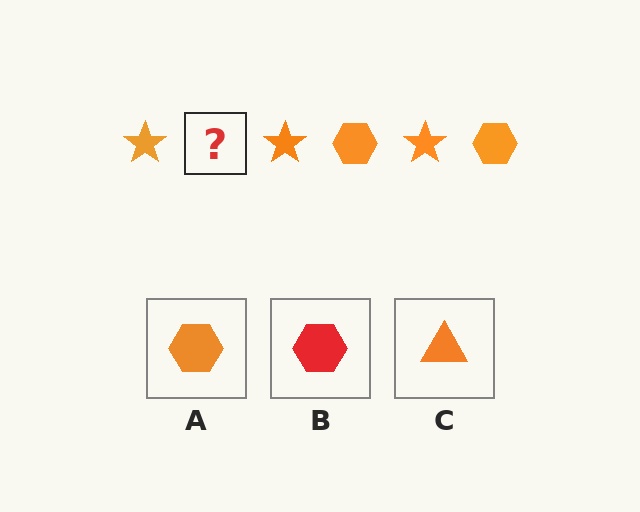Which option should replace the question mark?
Option A.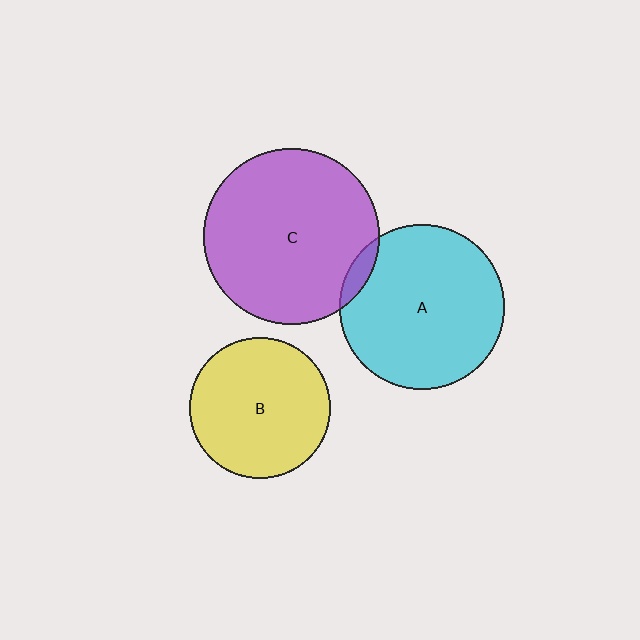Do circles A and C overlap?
Yes.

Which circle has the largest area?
Circle C (purple).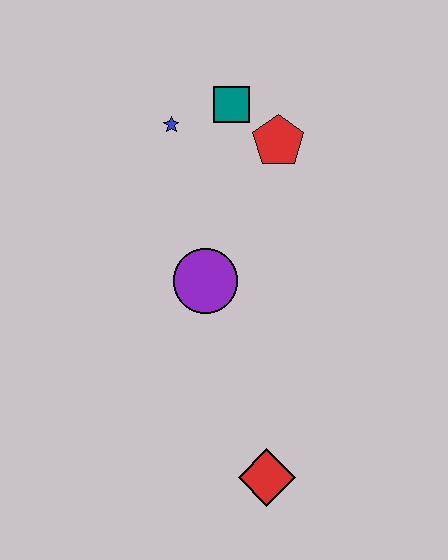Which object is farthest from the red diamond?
The teal square is farthest from the red diamond.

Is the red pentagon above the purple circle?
Yes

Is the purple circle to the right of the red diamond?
No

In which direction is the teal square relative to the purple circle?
The teal square is above the purple circle.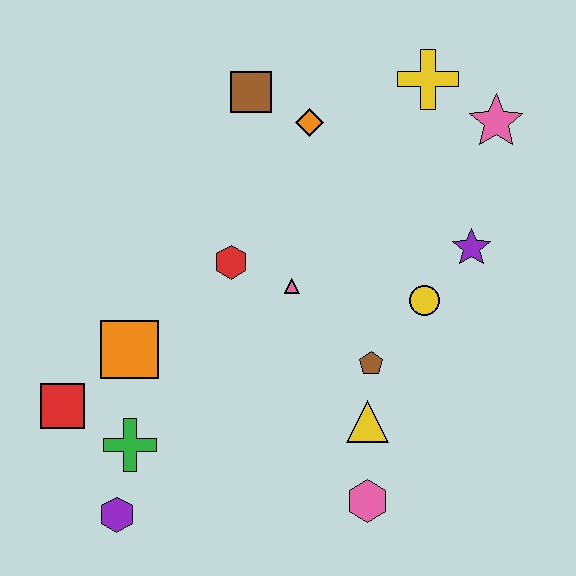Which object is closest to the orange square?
The red square is closest to the orange square.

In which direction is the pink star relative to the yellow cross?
The pink star is to the right of the yellow cross.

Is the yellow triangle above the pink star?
No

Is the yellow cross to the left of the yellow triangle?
No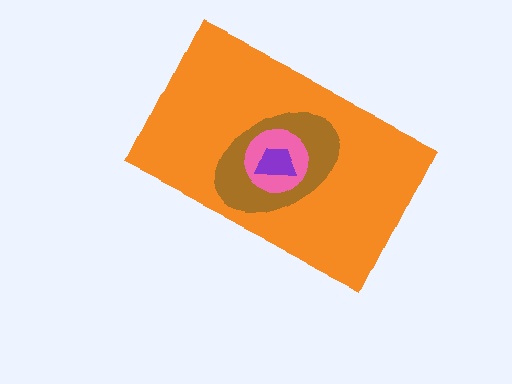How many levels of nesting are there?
4.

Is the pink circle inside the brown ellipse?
Yes.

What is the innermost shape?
The purple trapezoid.